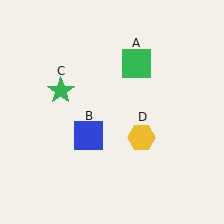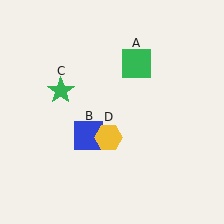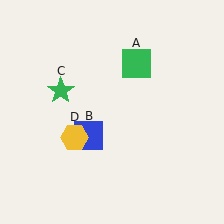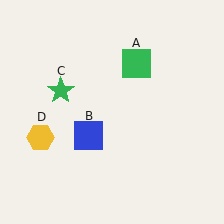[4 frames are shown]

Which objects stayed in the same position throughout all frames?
Green square (object A) and blue square (object B) and green star (object C) remained stationary.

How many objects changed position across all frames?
1 object changed position: yellow hexagon (object D).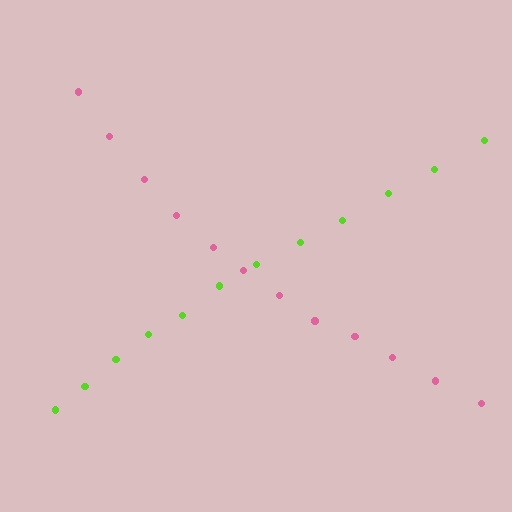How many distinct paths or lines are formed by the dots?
There are 2 distinct paths.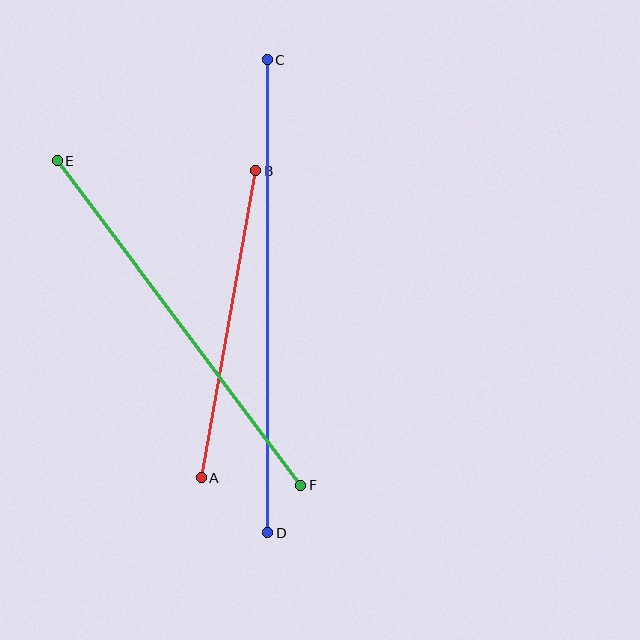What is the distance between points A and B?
The distance is approximately 312 pixels.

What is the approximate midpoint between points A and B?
The midpoint is at approximately (229, 324) pixels.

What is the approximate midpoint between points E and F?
The midpoint is at approximately (179, 323) pixels.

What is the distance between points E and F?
The distance is approximately 406 pixels.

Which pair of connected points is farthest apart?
Points C and D are farthest apart.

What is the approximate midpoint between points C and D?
The midpoint is at approximately (268, 296) pixels.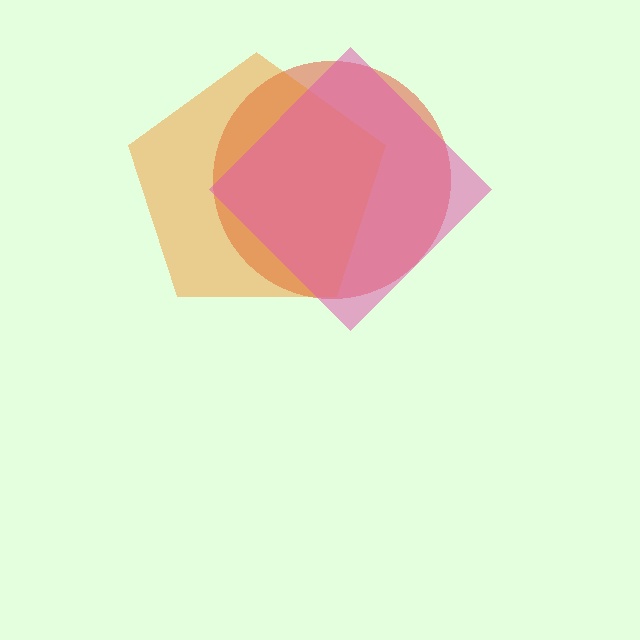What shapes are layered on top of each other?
The layered shapes are: a red circle, an orange pentagon, a pink diamond.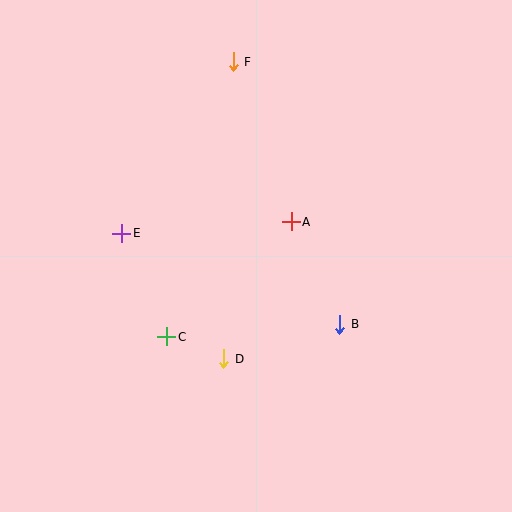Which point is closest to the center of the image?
Point A at (291, 222) is closest to the center.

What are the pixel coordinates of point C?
Point C is at (167, 337).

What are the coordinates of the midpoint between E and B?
The midpoint between E and B is at (231, 279).